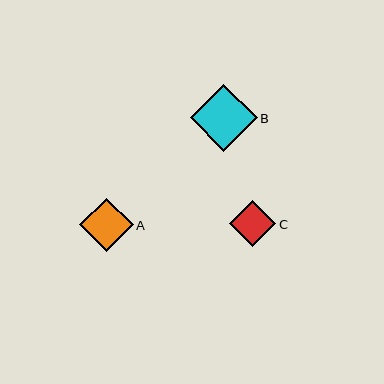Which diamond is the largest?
Diamond B is the largest with a size of approximately 67 pixels.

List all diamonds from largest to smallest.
From largest to smallest: B, A, C.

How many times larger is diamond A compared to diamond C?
Diamond A is approximately 1.1 times the size of diamond C.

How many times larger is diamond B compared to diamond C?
Diamond B is approximately 1.4 times the size of diamond C.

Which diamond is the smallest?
Diamond C is the smallest with a size of approximately 47 pixels.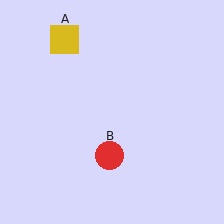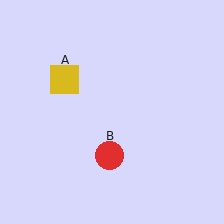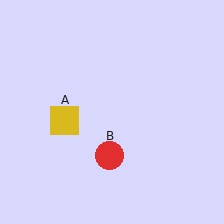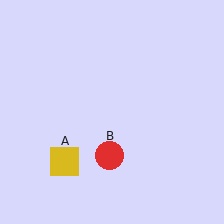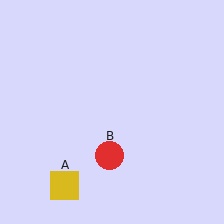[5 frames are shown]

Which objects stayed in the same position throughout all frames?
Red circle (object B) remained stationary.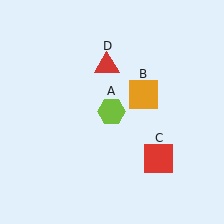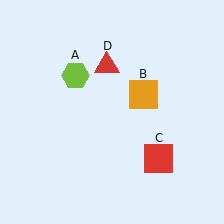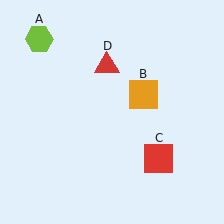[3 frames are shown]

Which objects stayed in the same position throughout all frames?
Orange square (object B) and red square (object C) and red triangle (object D) remained stationary.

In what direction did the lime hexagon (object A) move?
The lime hexagon (object A) moved up and to the left.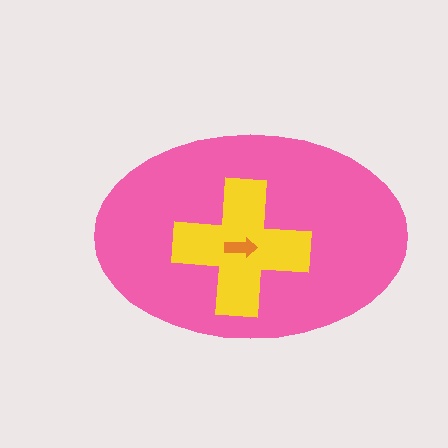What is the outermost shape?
The pink ellipse.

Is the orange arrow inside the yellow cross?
Yes.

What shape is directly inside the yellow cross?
The orange arrow.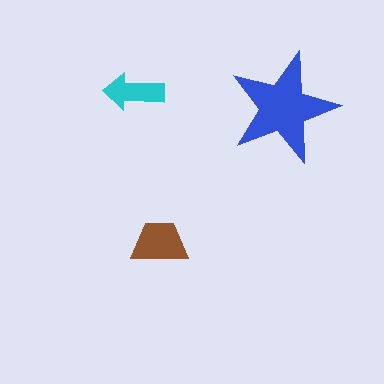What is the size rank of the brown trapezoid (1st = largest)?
2nd.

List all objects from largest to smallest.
The blue star, the brown trapezoid, the cyan arrow.